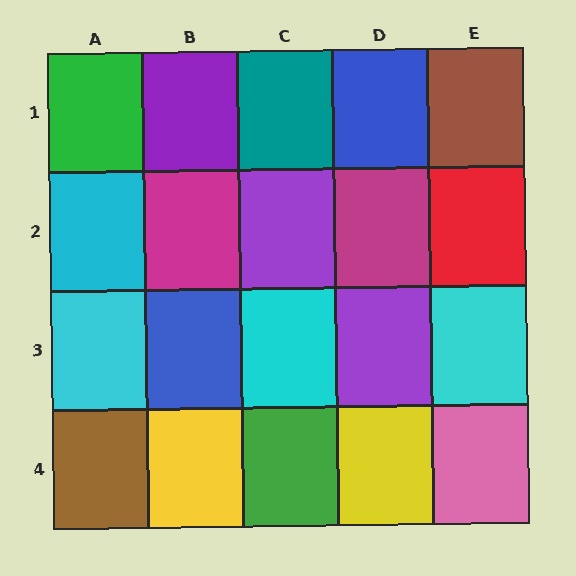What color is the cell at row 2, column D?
Magenta.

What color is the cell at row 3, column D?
Purple.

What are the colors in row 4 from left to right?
Brown, yellow, green, yellow, pink.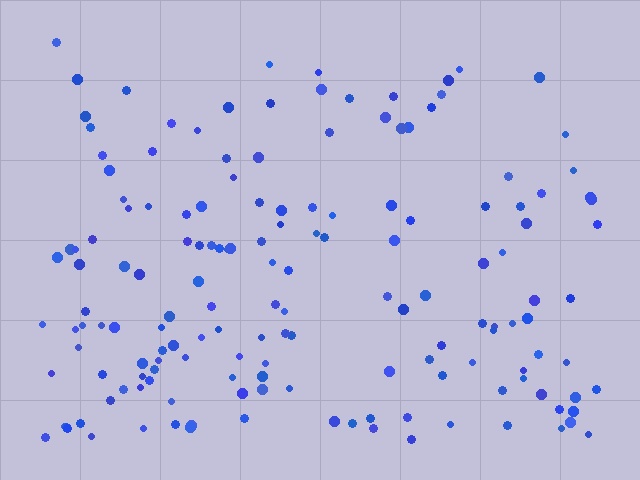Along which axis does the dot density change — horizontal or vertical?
Vertical.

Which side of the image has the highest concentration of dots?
The bottom.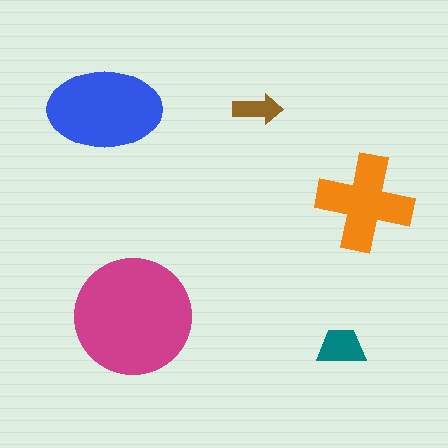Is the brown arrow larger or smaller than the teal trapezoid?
Smaller.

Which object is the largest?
The magenta circle.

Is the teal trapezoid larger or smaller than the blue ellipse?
Smaller.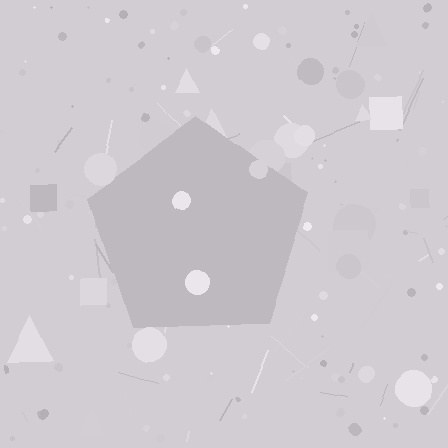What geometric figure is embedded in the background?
A pentagon is embedded in the background.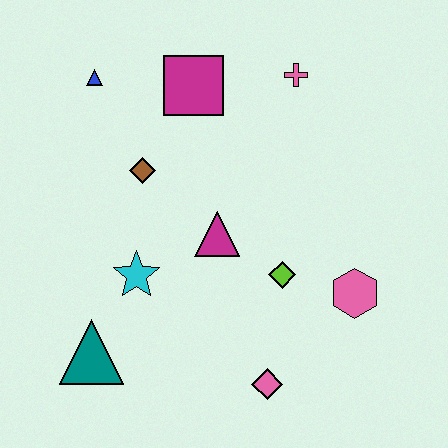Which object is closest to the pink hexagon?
The lime diamond is closest to the pink hexagon.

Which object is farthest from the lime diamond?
The blue triangle is farthest from the lime diamond.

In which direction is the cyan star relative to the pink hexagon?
The cyan star is to the left of the pink hexagon.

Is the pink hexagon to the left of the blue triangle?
No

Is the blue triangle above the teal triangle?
Yes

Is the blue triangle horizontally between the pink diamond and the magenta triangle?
No